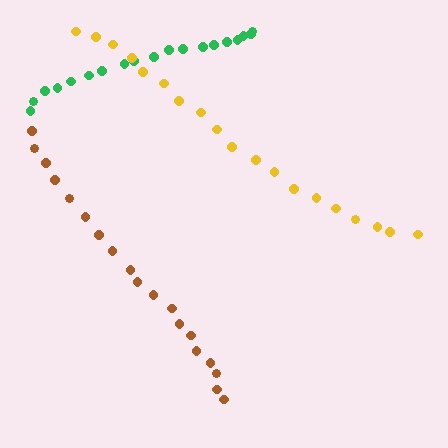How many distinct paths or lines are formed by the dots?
There are 3 distinct paths.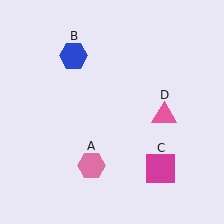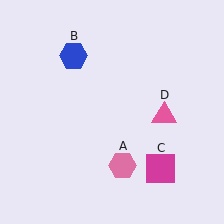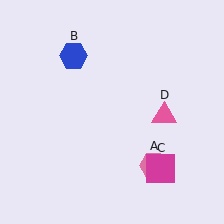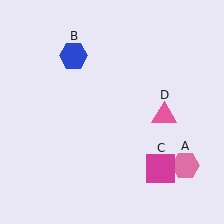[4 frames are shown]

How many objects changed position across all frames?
1 object changed position: pink hexagon (object A).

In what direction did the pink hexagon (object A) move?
The pink hexagon (object A) moved right.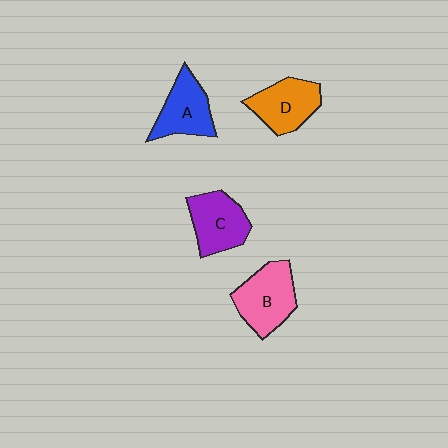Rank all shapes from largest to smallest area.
From largest to smallest: B (pink), C (purple), D (orange), A (blue).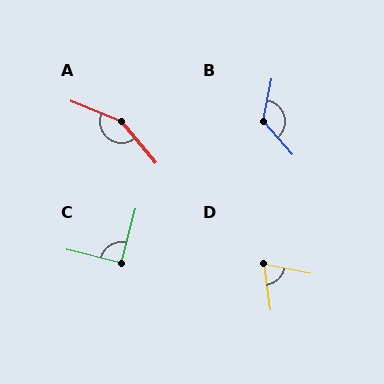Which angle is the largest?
A, at approximately 152 degrees.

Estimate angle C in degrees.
Approximately 91 degrees.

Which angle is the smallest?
D, at approximately 70 degrees.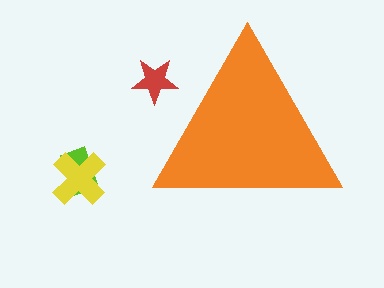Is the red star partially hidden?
Yes, the red star is partially hidden behind the orange triangle.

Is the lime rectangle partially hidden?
No, the lime rectangle is fully visible.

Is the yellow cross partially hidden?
No, the yellow cross is fully visible.